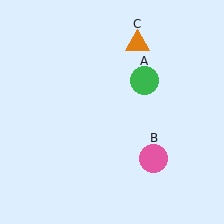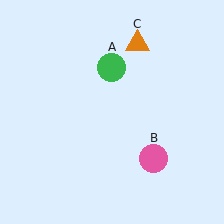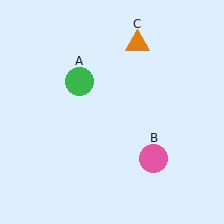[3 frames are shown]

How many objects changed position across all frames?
1 object changed position: green circle (object A).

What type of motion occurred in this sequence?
The green circle (object A) rotated counterclockwise around the center of the scene.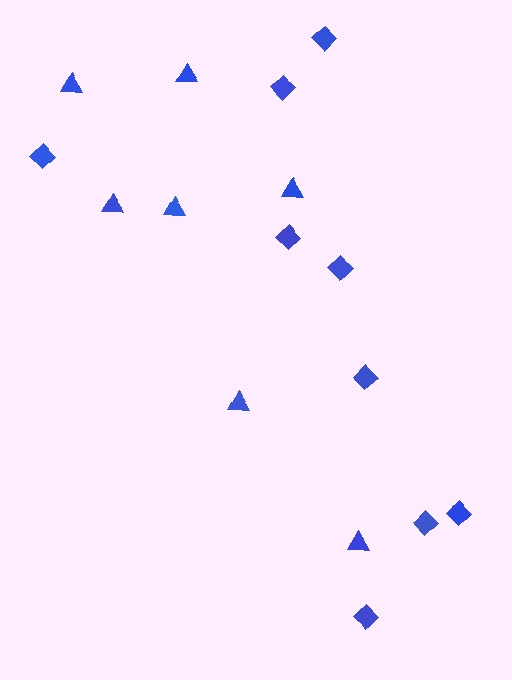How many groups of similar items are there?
There are 2 groups: one group of diamonds (9) and one group of triangles (7).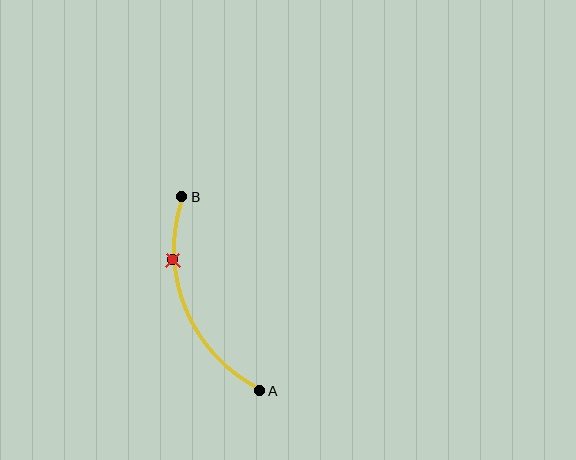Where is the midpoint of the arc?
The arc midpoint is the point on the curve farthest from the straight line joining A and B. It sits to the left of that line.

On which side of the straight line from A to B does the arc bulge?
The arc bulges to the left of the straight line connecting A and B.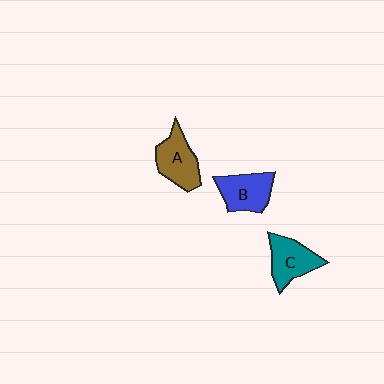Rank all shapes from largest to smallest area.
From largest to smallest: A (brown), B (blue), C (teal).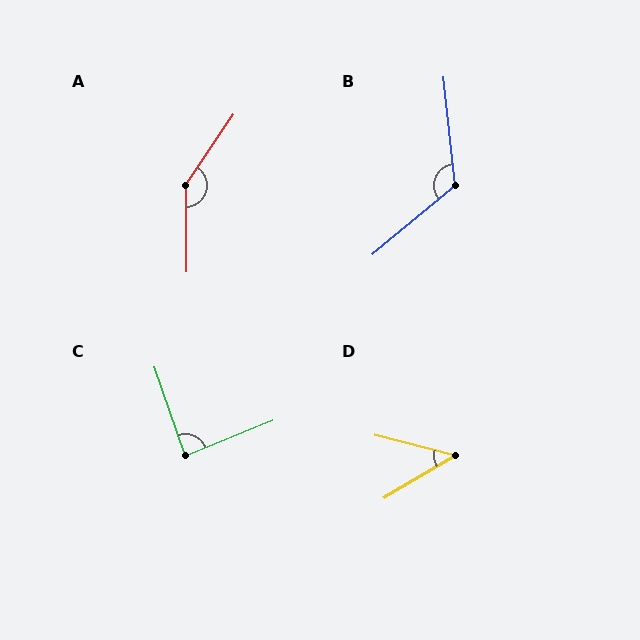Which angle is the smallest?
D, at approximately 45 degrees.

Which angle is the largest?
A, at approximately 145 degrees.